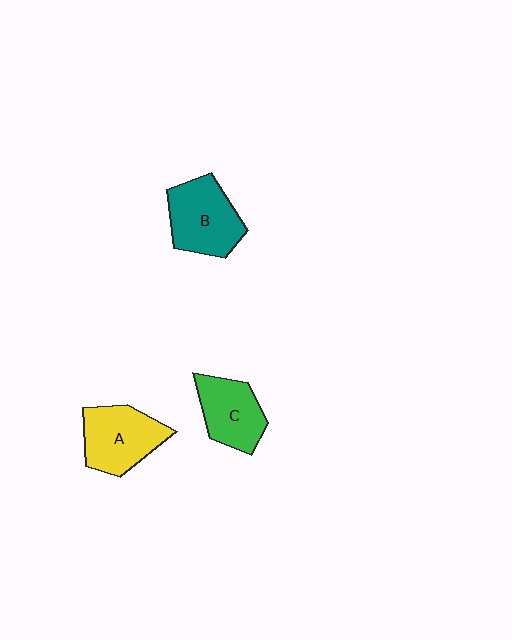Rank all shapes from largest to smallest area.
From largest to smallest: B (teal), A (yellow), C (green).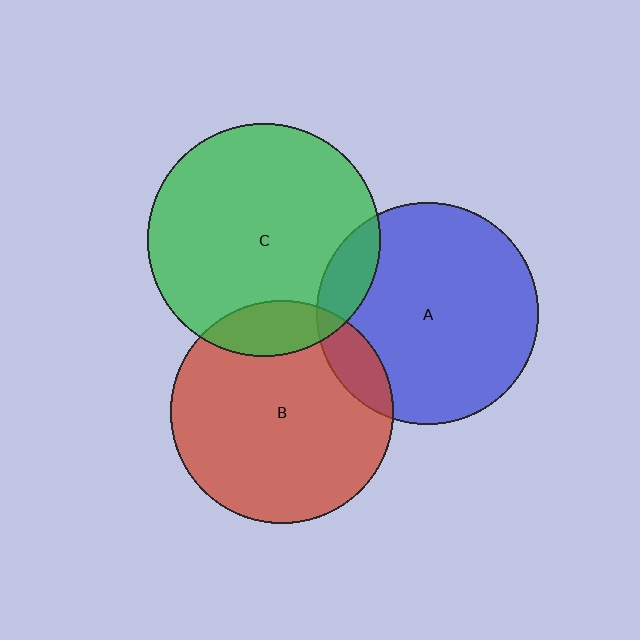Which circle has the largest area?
Circle C (green).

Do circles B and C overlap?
Yes.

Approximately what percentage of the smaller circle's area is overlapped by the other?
Approximately 15%.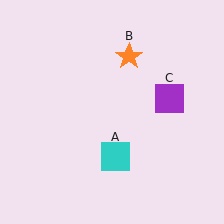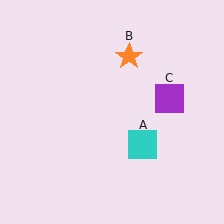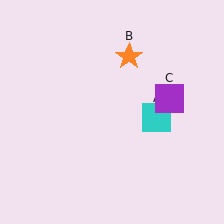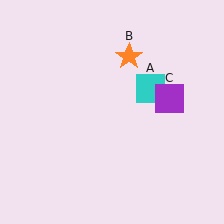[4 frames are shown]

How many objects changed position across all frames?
1 object changed position: cyan square (object A).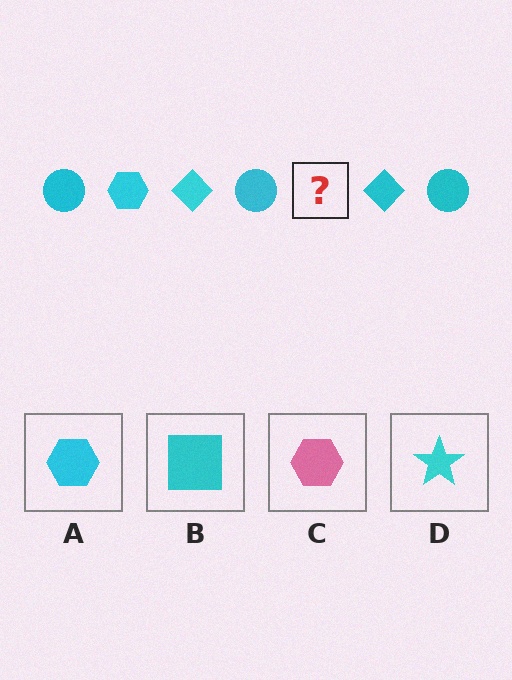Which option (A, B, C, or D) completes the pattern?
A.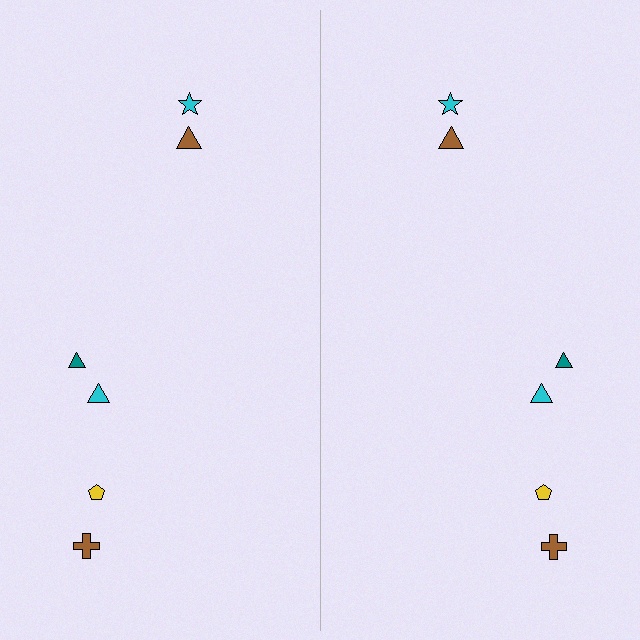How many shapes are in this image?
There are 12 shapes in this image.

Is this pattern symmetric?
Yes, this pattern has bilateral (reflection) symmetry.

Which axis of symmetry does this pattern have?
The pattern has a vertical axis of symmetry running through the center of the image.